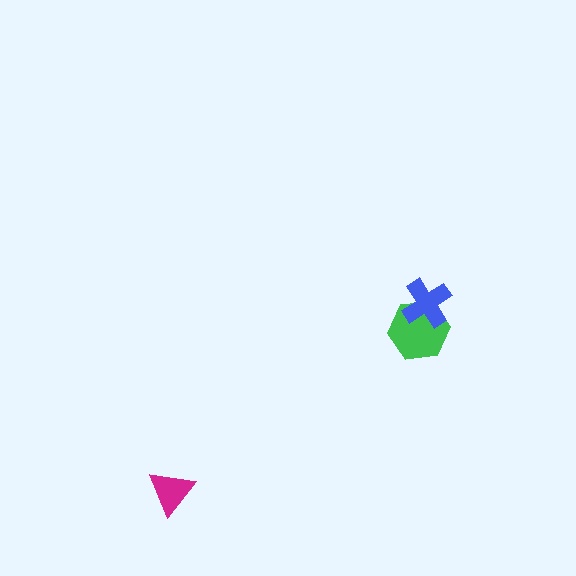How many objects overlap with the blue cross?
1 object overlaps with the blue cross.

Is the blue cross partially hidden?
No, no other shape covers it.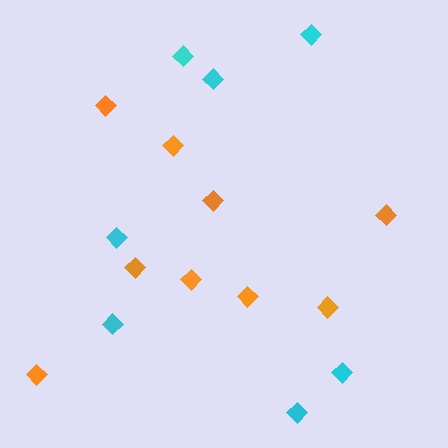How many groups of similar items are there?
There are 2 groups: one group of orange diamonds (9) and one group of cyan diamonds (7).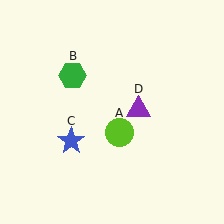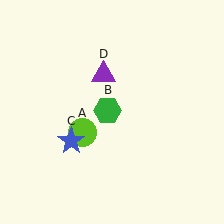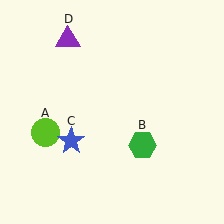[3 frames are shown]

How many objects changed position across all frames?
3 objects changed position: lime circle (object A), green hexagon (object B), purple triangle (object D).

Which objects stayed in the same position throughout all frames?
Blue star (object C) remained stationary.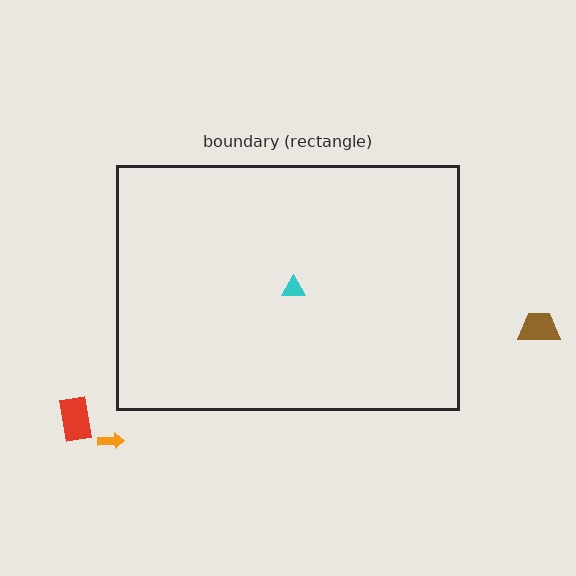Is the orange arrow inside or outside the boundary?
Outside.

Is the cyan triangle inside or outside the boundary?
Inside.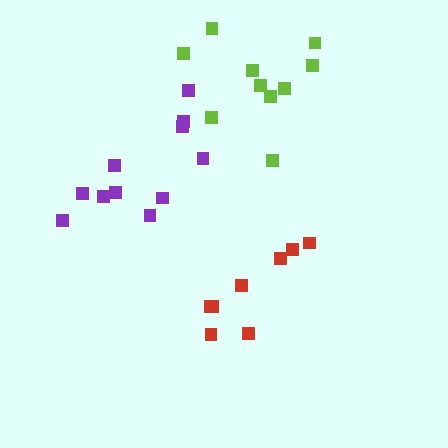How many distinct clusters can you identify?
There are 3 distinct clusters.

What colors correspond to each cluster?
The clusters are colored: red, purple, lime.